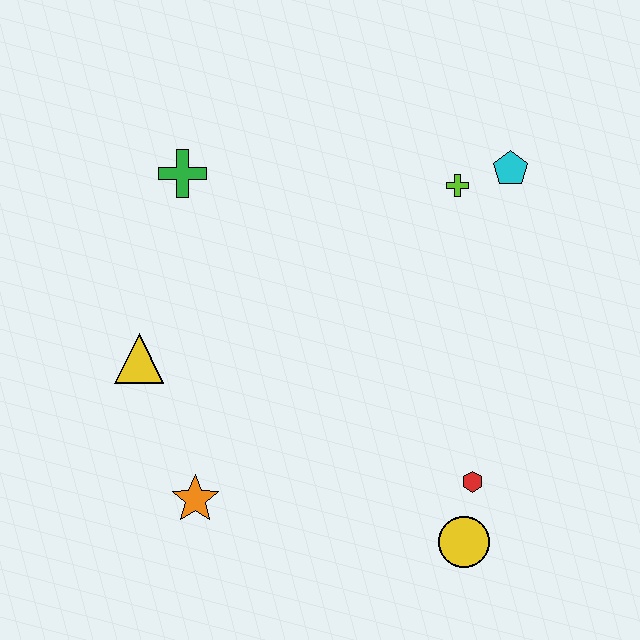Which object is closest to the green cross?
The yellow triangle is closest to the green cross.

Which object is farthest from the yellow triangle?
The cyan pentagon is farthest from the yellow triangle.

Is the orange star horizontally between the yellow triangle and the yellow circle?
Yes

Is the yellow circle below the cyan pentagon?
Yes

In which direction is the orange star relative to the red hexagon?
The orange star is to the left of the red hexagon.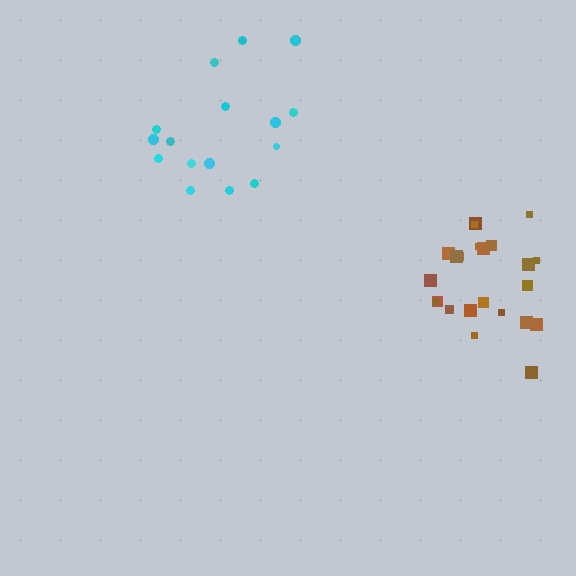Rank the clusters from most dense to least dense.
brown, cyan.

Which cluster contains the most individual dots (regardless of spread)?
Brown (23).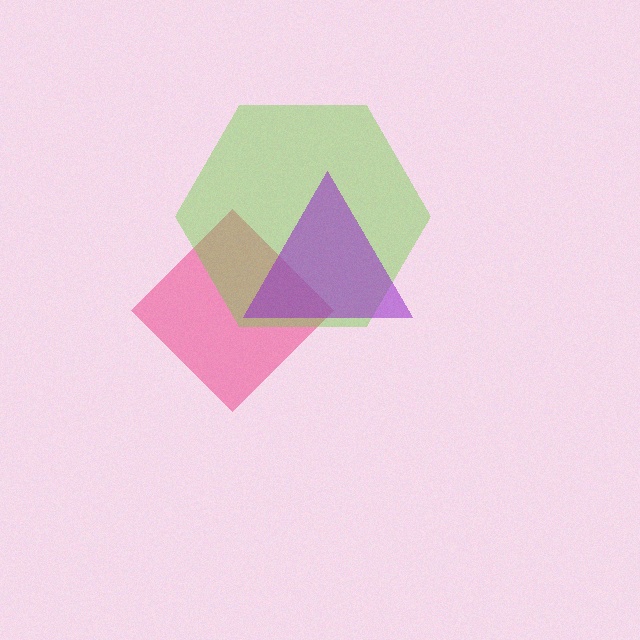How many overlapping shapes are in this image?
There are 3 overlapping shapes in the image.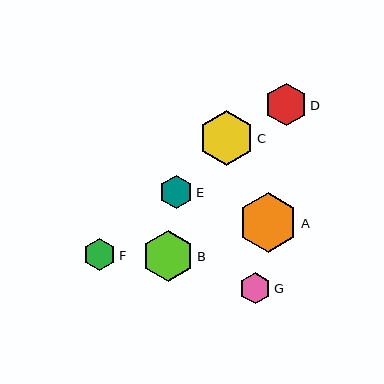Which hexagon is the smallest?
Hexagon G is the smallest with a size of approximately 31 pixels.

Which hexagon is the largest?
Hexagon A is the largest with a size of approximately 60 pixels.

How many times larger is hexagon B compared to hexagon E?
Hexagon B is approximately 1.6 times the size of hexagon E.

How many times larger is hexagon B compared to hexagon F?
Hexagon B is approximately 1.6 times the size of hexagon F.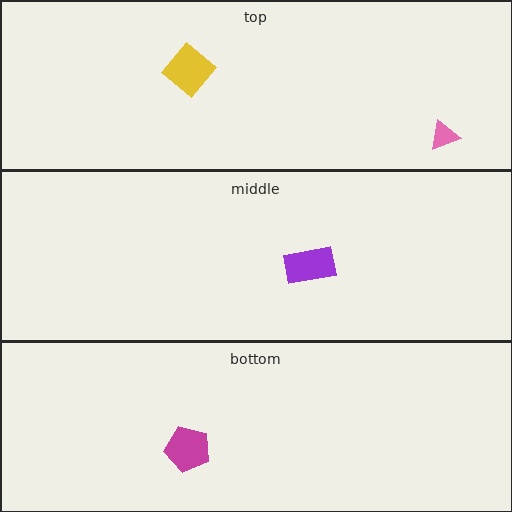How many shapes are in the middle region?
1.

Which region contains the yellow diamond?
The top region.